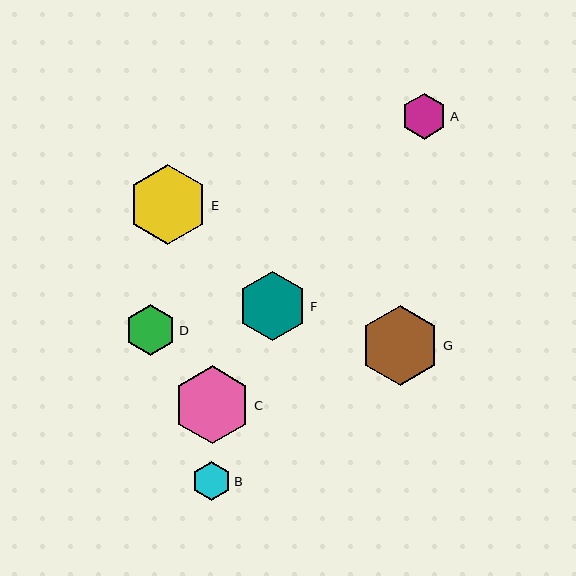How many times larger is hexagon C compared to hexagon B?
Hexagon C is approximately 2.0 times the size of hexagon B.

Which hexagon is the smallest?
Hexagon B is the smallest with a size of approximately 39 pixels.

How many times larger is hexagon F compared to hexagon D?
Hexagon F is approximately 1.4 times the size of hexagon D.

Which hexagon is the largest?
Hexagon G is the largest with a size of approximately 80 pixels.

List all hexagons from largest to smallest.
From largest to smallest: G, E, C, F, D, A, B.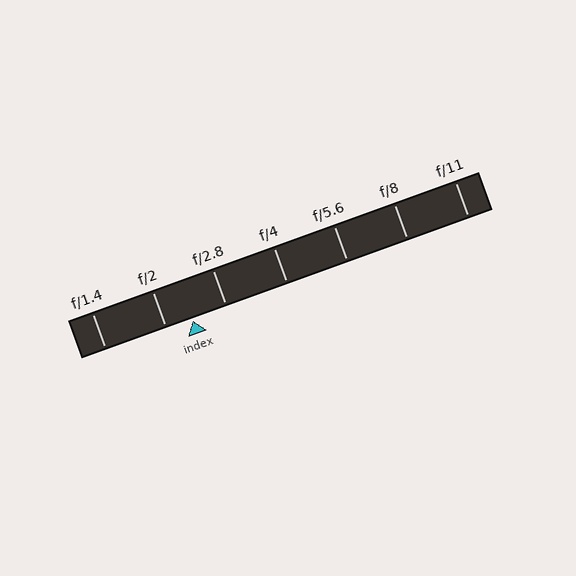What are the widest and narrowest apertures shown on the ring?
The widest aperture shown is f/1.4 and the narrowest is f/11.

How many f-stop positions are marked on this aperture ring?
There are 7 f-stop positions marked.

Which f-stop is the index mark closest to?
The index mark is closest to f/2.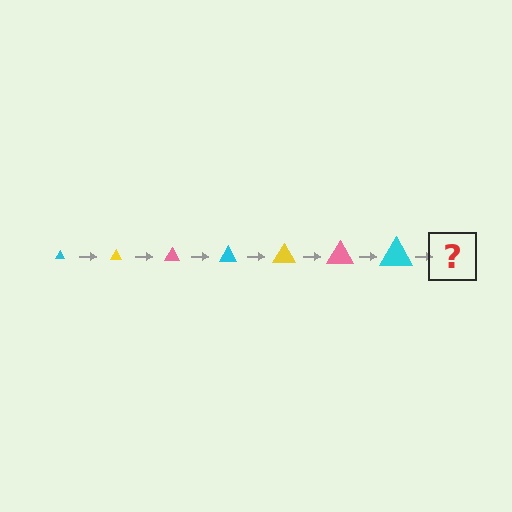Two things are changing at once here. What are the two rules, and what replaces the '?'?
The two rules are that the triangle grows larger each step and the color cycles through cyan, yellow, and pink. The '?' should be a yellow triangle, larger than the previous one.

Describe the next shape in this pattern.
It should be a yellow triangle, larger than the previous one.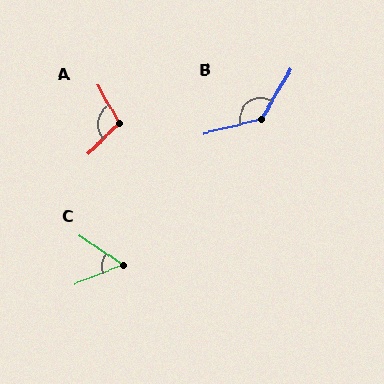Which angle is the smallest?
C, at approximately 55 degrees.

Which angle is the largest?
B, at approximately 135 degrees.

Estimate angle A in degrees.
Approximately 104 degrees.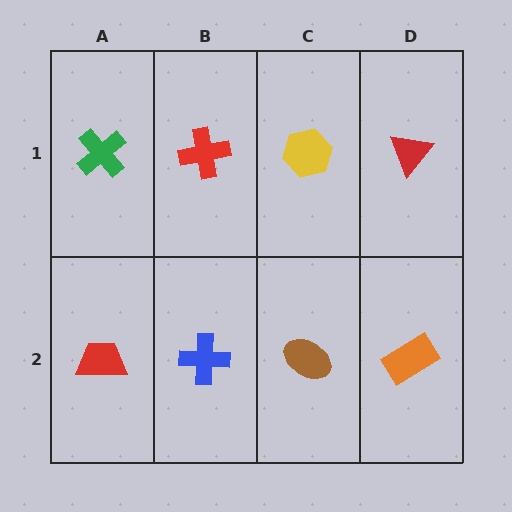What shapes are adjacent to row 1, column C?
A brown ellipse (row 2, column C), a red cross (row 1, column B), a red triangle (row 1, column D).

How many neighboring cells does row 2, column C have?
3.